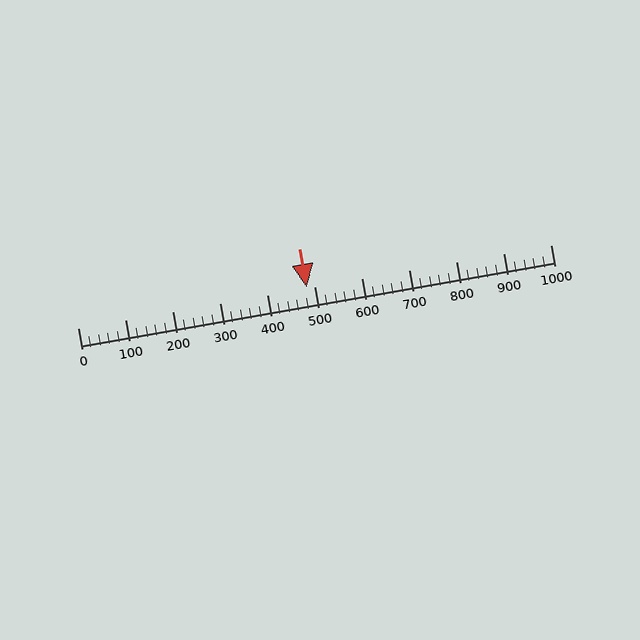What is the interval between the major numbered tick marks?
The major tick marks are spaced 100 units apart.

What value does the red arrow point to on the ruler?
The red arrow points to approximately 485.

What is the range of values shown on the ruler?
The ruler shows values from 0 to 1000.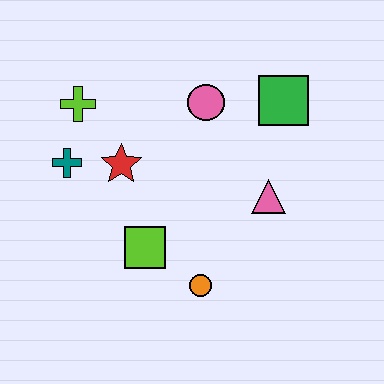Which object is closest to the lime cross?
The teal cross is closest to the lime cross.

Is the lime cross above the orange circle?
Yes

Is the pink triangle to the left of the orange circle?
No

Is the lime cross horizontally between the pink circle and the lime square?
No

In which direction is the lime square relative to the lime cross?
The lime square is below the lime cross.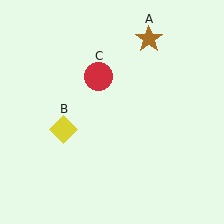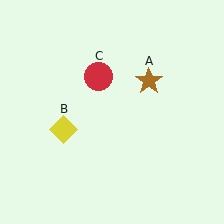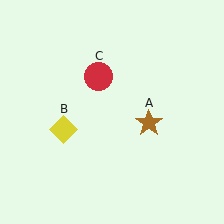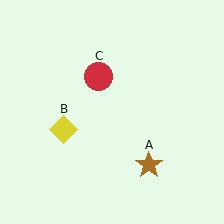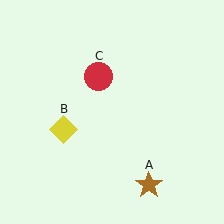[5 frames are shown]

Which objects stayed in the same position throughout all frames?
Yellow diamond (object B) and red circle (object C) remained stationary.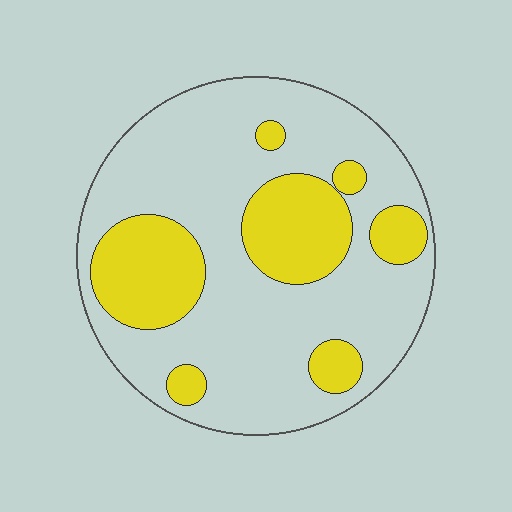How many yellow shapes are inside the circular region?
7.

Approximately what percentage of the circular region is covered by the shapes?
Approximately 30%.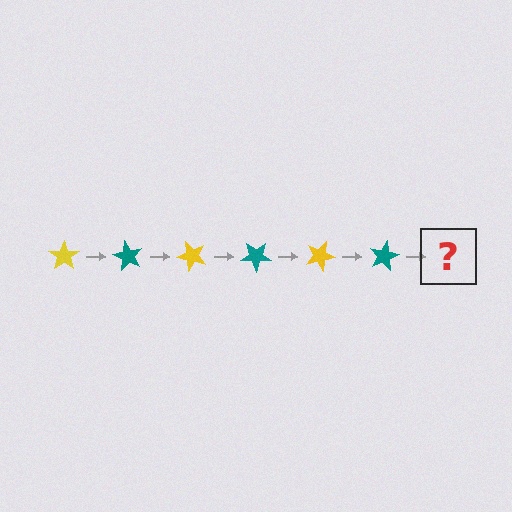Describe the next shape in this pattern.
It should be a yellow star, rotated 360 degrees from the start.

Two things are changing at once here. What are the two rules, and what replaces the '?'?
The two rules are that it rotates 60 degrees each step and the color cycles through yellow and teal. The '?' should be a yellow star, rotated 360 degrees from the start.